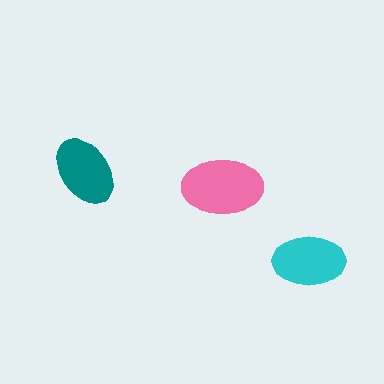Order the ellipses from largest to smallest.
the pink one, the cyan one, the teal one.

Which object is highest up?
The teal ellipse is topmost.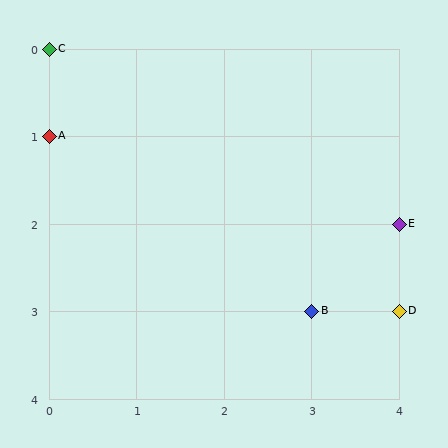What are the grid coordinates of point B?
Point B is at grid coordinates (3, 3).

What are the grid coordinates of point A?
Point A is at grid coordinates (0, 1).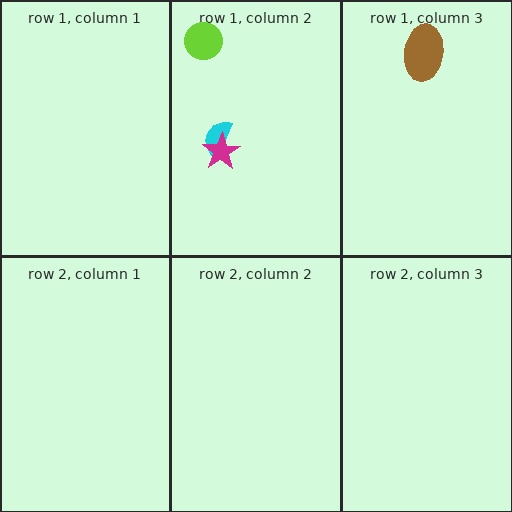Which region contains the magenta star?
The row 1, column 2 region.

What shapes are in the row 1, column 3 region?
The brown ellipse.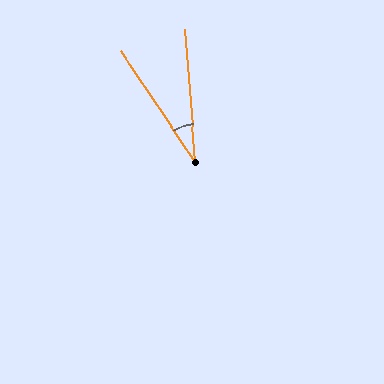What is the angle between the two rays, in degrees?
Approximately 30 degrees.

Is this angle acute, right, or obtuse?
It is acute.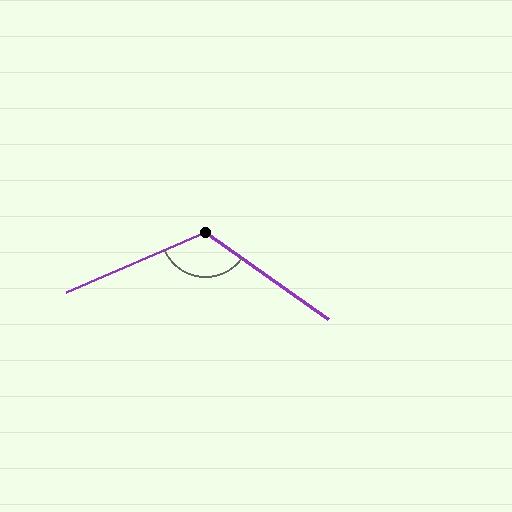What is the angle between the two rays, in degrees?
Approximately 122 degrees.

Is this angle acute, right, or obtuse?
It is obtuse.